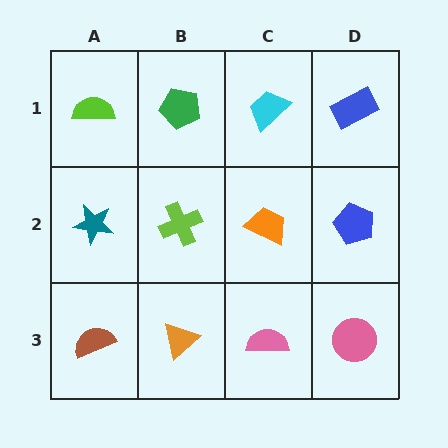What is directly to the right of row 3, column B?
A pink semicircle.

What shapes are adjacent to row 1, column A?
A teal star (row 2, column A), a green pentagon (row 1, column B).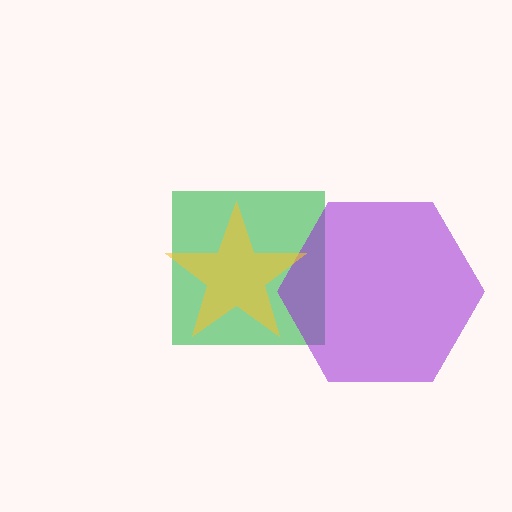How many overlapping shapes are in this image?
There are 3 overlapping shapes in the image.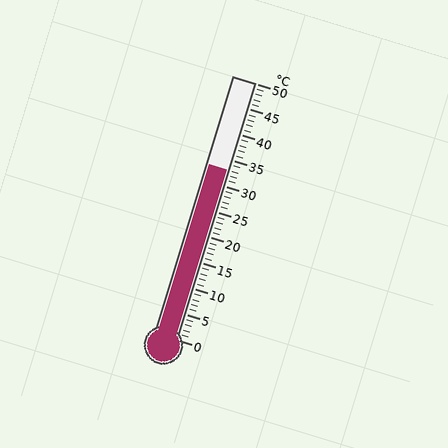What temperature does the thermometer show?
The thermometer shows approximately 33°C.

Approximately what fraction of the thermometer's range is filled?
The thermometer is filled to approximately 65% of its range.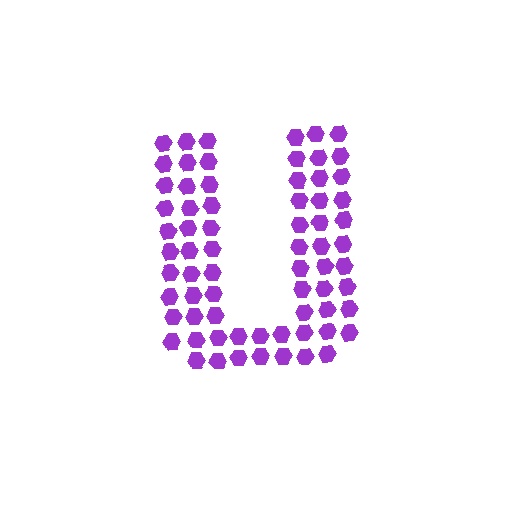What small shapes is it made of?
It is made of small hexagons.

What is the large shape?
The large shape is the letter U.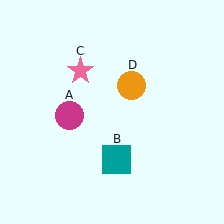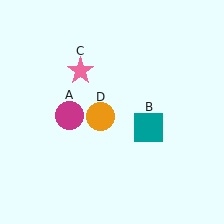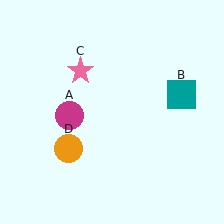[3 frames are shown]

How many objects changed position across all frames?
2 objects changed position: teal square (object B), orange circle (object D).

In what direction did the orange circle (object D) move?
The orange circle (object D) moved down and to the left.